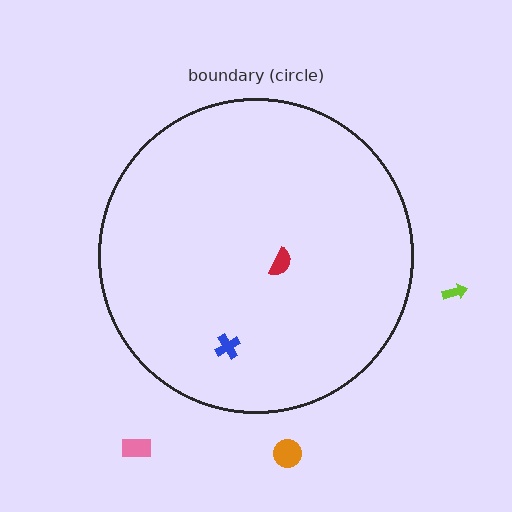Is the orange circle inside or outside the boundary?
Outside.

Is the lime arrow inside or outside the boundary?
Outside.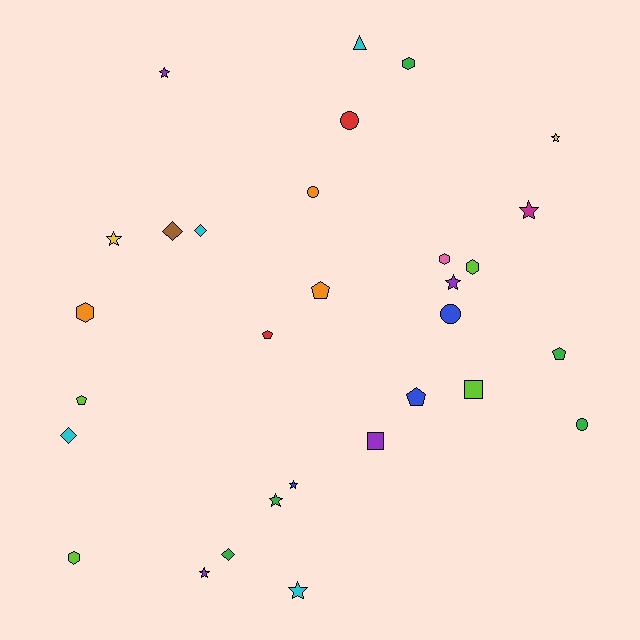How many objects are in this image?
There are 30 objects.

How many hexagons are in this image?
There are 5 hexagons.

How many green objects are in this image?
There are 5 green objects.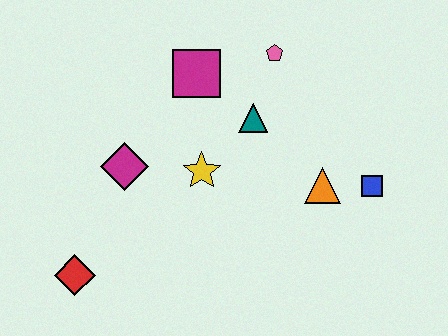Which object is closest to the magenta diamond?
The yellow star is closest to the magenta diamond.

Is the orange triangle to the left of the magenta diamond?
No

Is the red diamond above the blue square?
No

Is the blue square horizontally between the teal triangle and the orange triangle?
No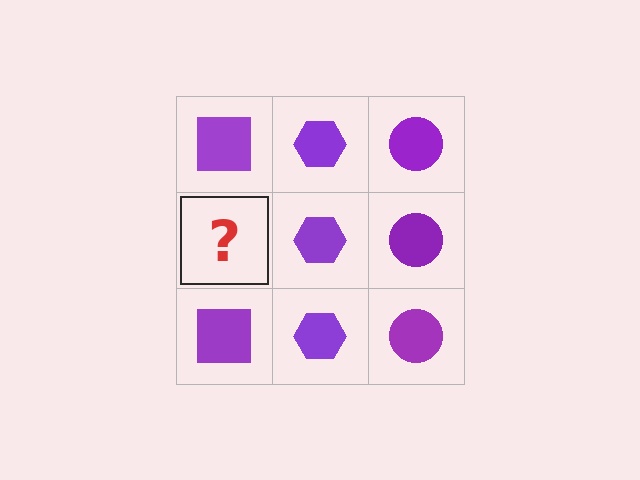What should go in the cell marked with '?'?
The missing cell should contain a purple square.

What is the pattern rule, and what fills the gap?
The rule is that each column has a consistent shape. The gap should be filled with a purple square.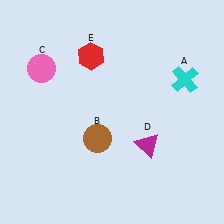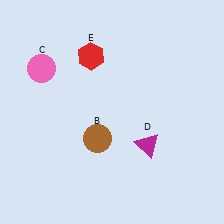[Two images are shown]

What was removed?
The cyan cross (A) was removed in Image 2.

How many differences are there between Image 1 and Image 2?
There is 1 difference between the two images.